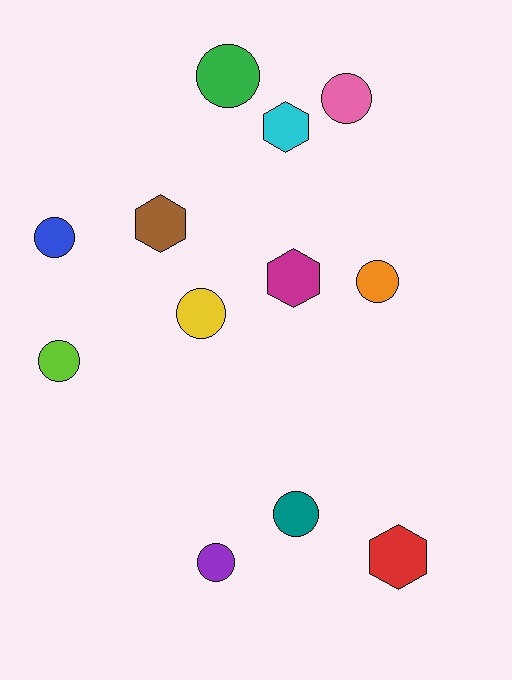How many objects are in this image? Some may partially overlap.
There are 12 objects.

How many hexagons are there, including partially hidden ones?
There are 4 hexagons.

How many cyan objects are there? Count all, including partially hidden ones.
There is 1 cyan object.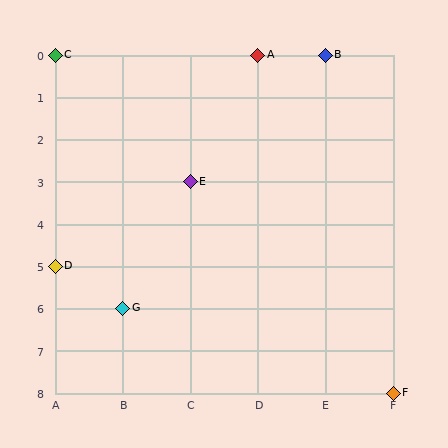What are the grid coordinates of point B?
Point B is at grid coordinates (E, 0).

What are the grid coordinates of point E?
Point E is at grid coordinates (C, 3).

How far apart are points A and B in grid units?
Points A and B are 1 column apart.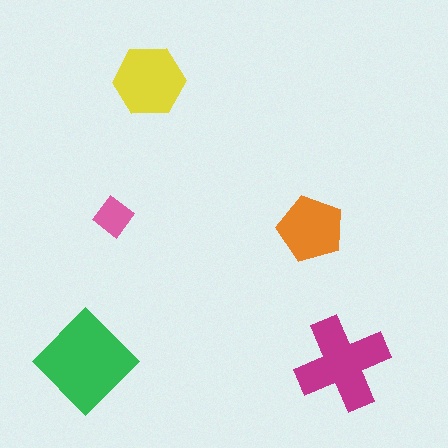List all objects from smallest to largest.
The pink diamond, the orange pentagon, the yellow hexagon, the magenta cross, the green diamond.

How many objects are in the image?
There are 5 objects in the image.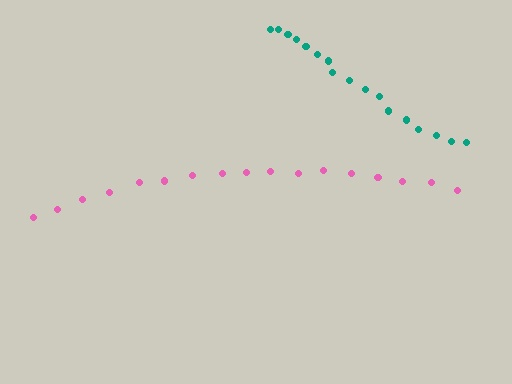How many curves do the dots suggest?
There are 2 distinct paths.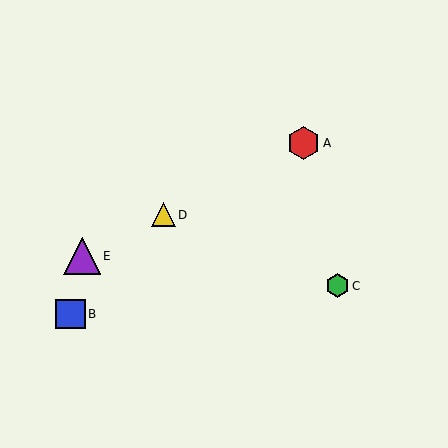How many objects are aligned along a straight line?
3 objects (A, D, E) are aligned along a straight line.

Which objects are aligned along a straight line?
Objects A, D, E are aligned along a straight line.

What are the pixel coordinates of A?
Object A is at (304, 143).